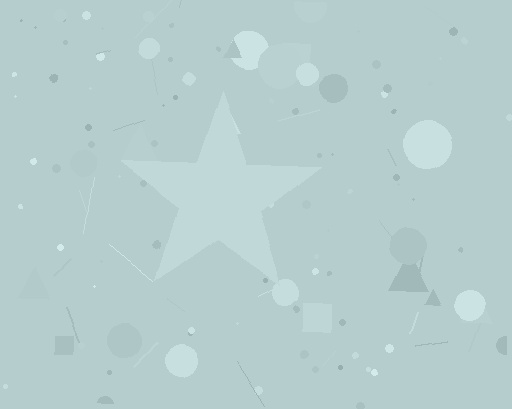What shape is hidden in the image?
A star is hidden in the image.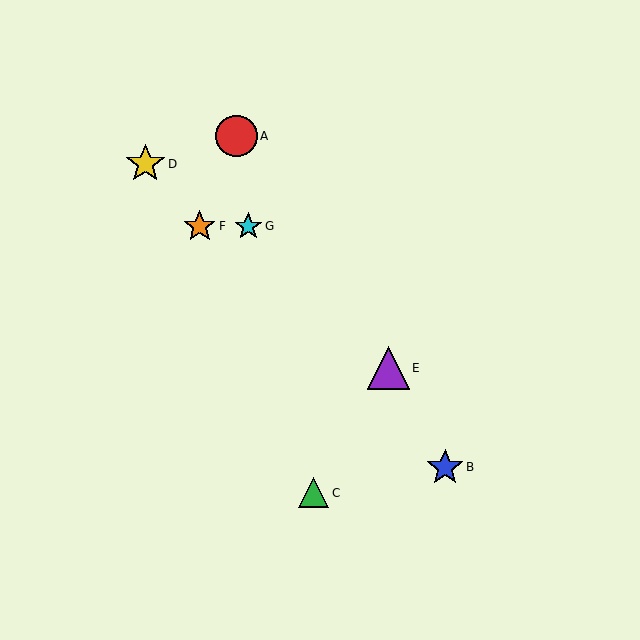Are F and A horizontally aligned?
No, F is at y≈226 and A is at y≈136.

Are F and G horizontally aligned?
Yes, both are at y≈226.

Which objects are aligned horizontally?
Objects F, G are aligned horizontally.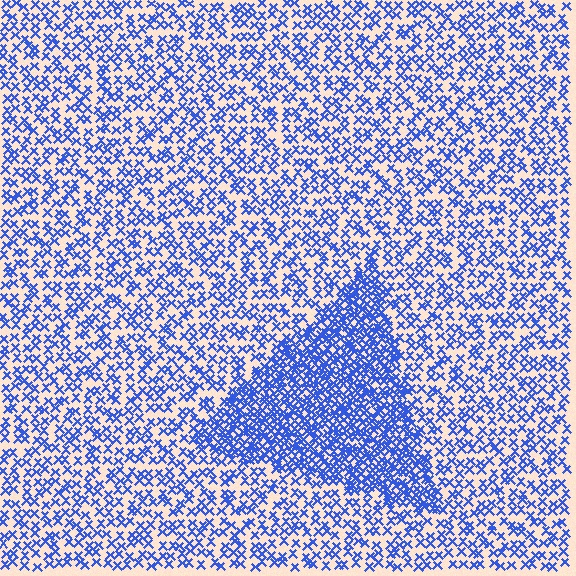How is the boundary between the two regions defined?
The boundary is defined by a change in element density (approximately 2.2x ratio). All elements are the same color, size, and shape.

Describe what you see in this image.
The image contains small blue elements arranged at two different densities. A triangle-shaped region is visible where the elements are more densely packed than the surrounding area.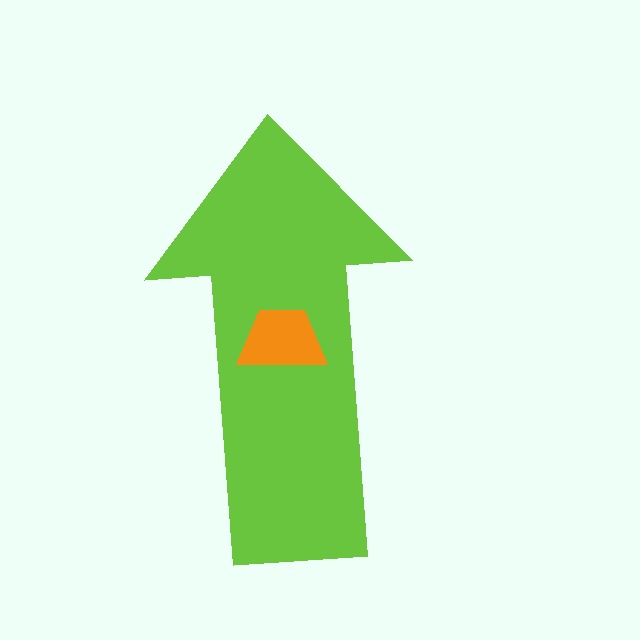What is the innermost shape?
The orange trapezoid.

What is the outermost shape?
The lime arrow.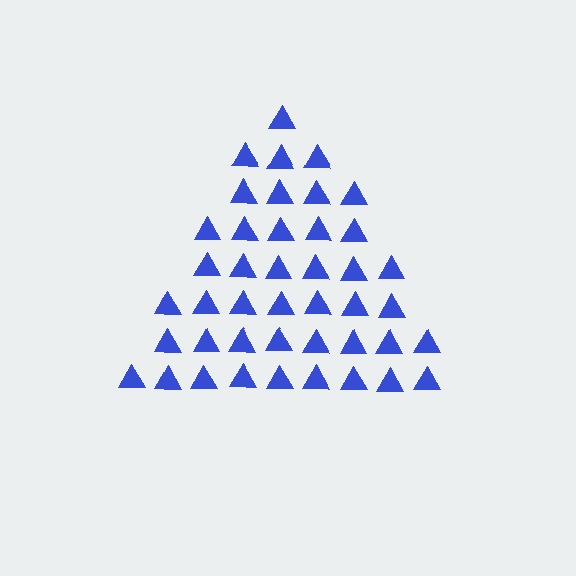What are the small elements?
The small elements are triangles.